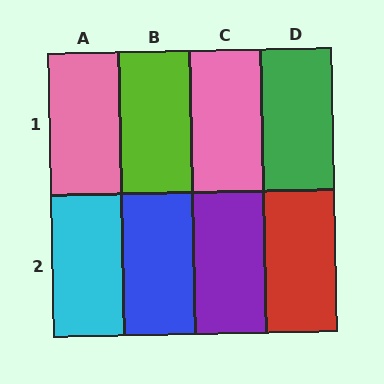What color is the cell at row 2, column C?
Purple.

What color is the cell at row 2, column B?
Blue.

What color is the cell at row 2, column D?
Red.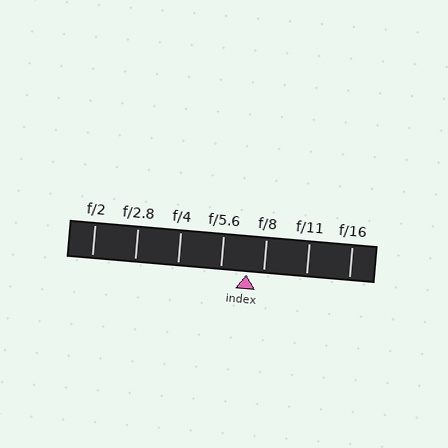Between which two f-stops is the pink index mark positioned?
The index mark is between f/5.6 and f/8.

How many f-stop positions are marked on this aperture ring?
There are 7 f-stop positions marked.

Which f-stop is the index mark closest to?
The index mark is closest to f/8.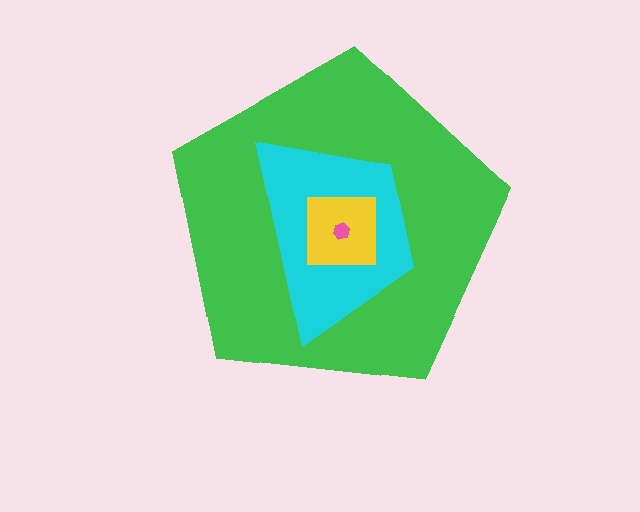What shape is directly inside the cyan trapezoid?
The yellow square.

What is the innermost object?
The pink hexagon.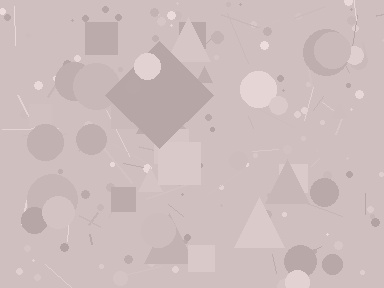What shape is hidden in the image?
A diamond is hidden in the image.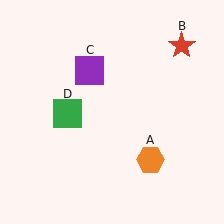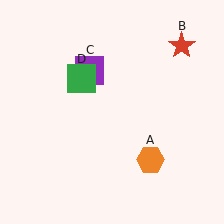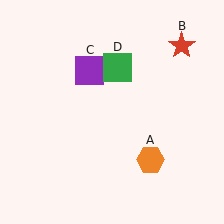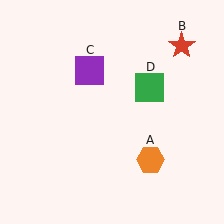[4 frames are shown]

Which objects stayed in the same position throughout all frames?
Orange hexagon (object A) and red star (object B) and purple square (object C) remained stationary.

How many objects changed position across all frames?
1 object changed position: green square (object D).